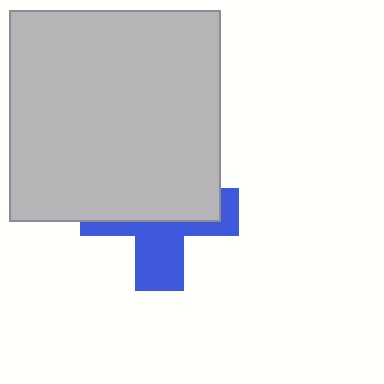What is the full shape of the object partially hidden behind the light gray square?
The partially hidden object is a blue cross.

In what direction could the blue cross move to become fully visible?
The blue cross could move down. That would shift it out from behind the light gray square entirely.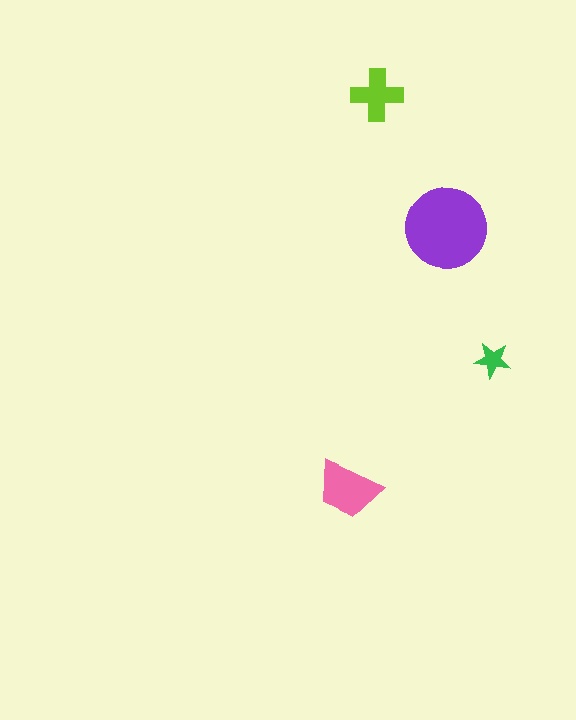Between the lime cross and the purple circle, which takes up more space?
The purple circle.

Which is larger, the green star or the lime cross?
The lime cross.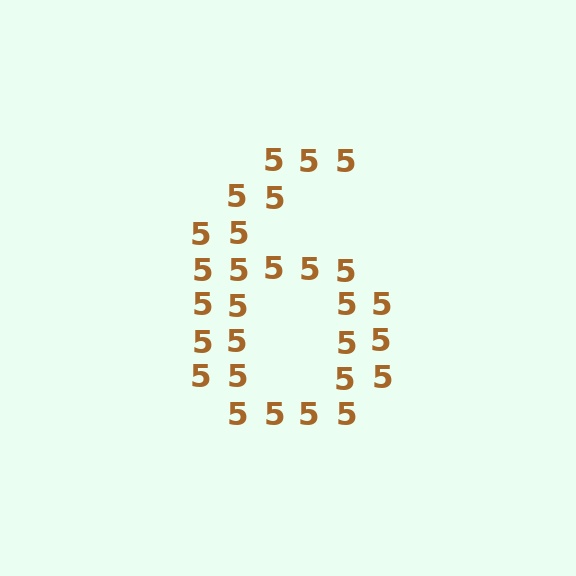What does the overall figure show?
The overall figure shows the digit 6.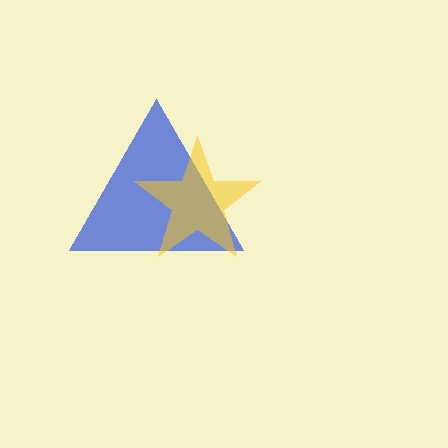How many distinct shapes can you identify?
There are 2 distinct shapes: a blue triangle, a yellow star.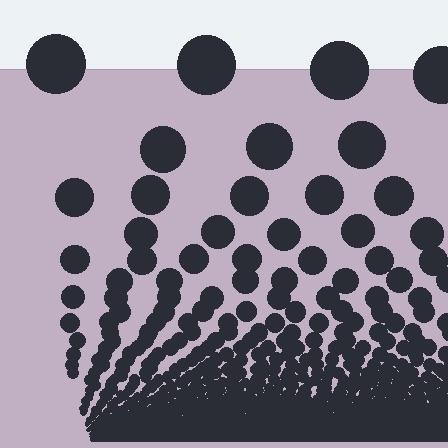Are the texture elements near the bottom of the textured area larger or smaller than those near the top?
Smaller. The gradient is inverted — elements near the bottom are smaller and denser.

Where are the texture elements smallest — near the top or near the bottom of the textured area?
Near the bottom.